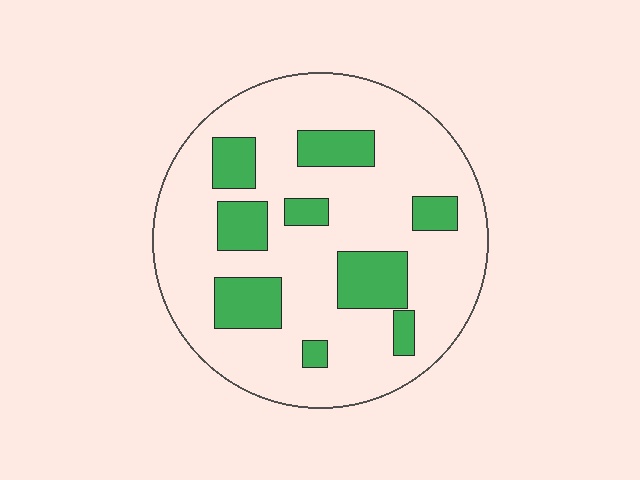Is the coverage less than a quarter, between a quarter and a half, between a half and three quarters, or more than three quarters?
Less than a quarter.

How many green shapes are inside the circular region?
9.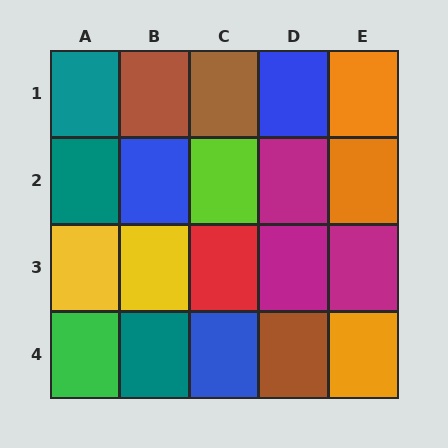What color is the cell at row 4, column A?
Green.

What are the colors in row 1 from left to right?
Teal, brown, brown, blue, orange.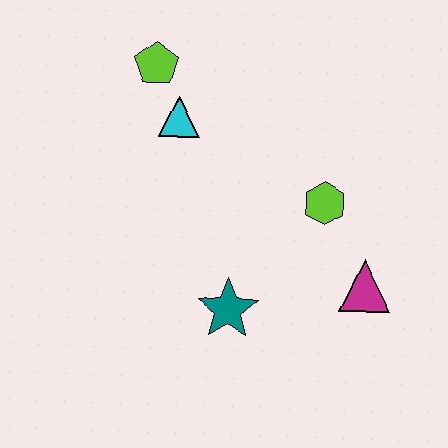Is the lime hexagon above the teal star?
Yes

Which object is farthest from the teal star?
The lime pentagon is farthest from the teal star.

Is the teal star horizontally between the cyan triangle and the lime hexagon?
Yes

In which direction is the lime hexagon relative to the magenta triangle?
The lime hexagon is above the magenta triangle.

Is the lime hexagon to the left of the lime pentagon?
No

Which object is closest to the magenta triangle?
The lime hexagon is closest to the magenta triangle.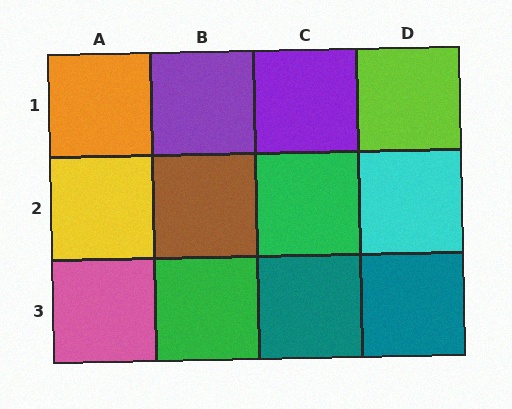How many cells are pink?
1 cell is pink.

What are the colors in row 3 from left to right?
Pink, green, teal, teal.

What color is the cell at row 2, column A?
Yellow.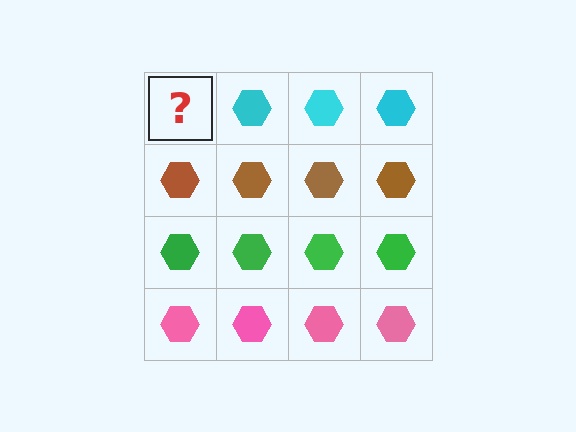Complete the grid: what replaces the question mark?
The question mark should be replaced with a cyan hexagon.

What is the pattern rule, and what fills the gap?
The rule is that each row has a consistent color. The gap should be filled with a cyan hexagon.